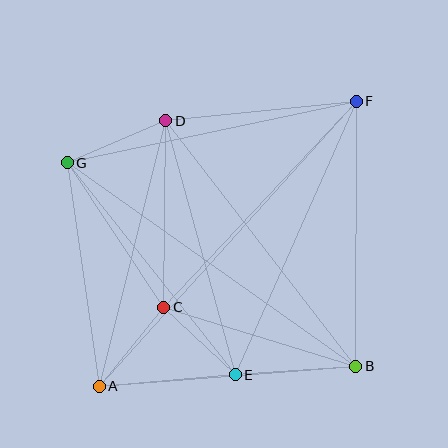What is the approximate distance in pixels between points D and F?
The distance between D and F is approximately 192 pixels.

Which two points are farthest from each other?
Points A and F are farthest from each other.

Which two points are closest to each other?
Points C and E are closest to each other.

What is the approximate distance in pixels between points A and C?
The distance between A and C is approximately 102 pixels.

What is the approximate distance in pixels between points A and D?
The distance between A and D is approximately 274 pixels.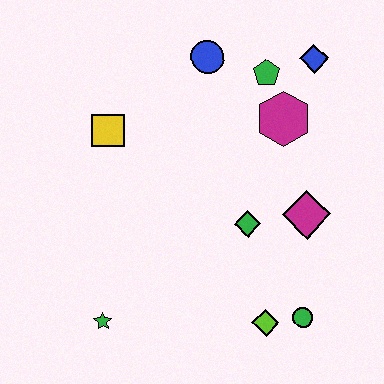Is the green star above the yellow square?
No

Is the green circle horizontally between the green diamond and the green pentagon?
No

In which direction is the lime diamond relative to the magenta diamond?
The lime diamond is below the magenta diamond.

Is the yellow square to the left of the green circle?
Yes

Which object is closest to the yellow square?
The blue circle is closest to the yellow square.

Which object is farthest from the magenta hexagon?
The green star is farthest from the magenta hexagon.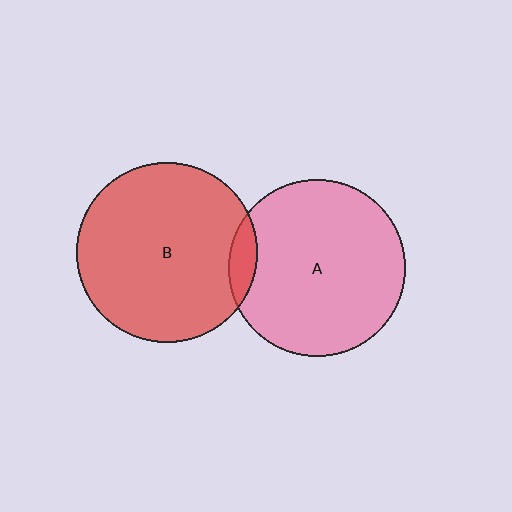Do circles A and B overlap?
Yes.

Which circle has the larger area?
Circle B (red).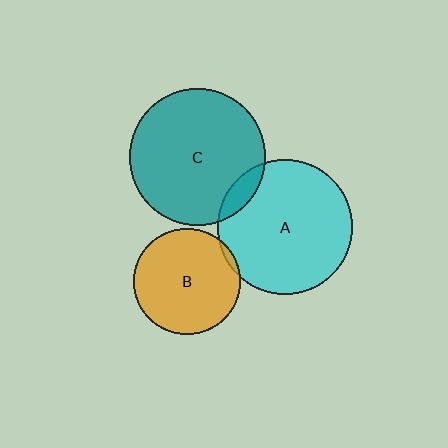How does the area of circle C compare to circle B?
Approximately 1.6 times.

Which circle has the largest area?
Circle C (teal).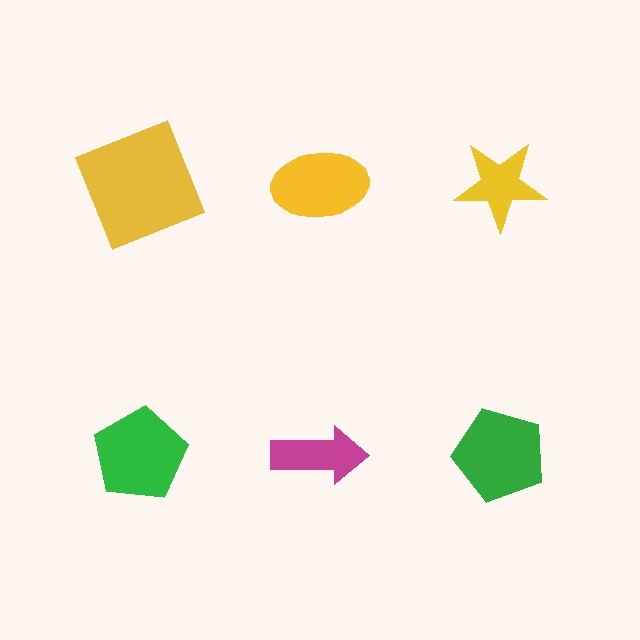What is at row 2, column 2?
A magenta arrow.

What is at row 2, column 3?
A green pentagon.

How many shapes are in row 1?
3 shapes.